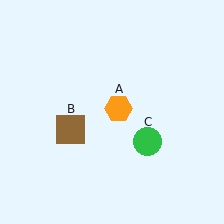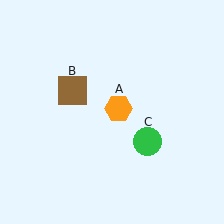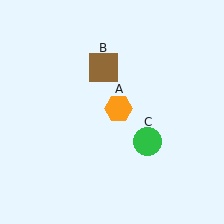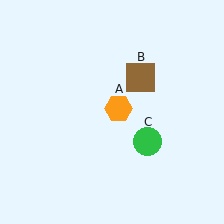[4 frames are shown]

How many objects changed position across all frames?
1 object changed position: brown square (object B).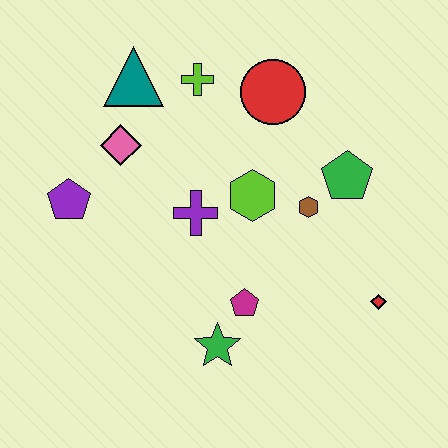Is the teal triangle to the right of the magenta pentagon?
No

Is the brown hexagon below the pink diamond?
Yes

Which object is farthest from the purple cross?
The red diamond is farthest from the purple cross.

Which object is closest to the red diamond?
The brown hexagon is closest to the red diamond.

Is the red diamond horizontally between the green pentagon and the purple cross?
No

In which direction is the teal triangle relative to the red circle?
The teal triangle is to the left of the red circle.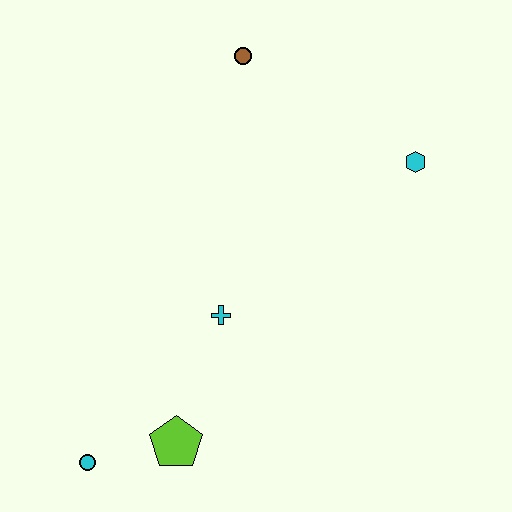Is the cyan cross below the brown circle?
Yes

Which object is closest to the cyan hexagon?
The brown circle is closest to the cyan hexagon.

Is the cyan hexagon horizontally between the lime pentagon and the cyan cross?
No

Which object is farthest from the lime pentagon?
The brown circle is farthest from the lime pentagon.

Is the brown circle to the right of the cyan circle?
Yes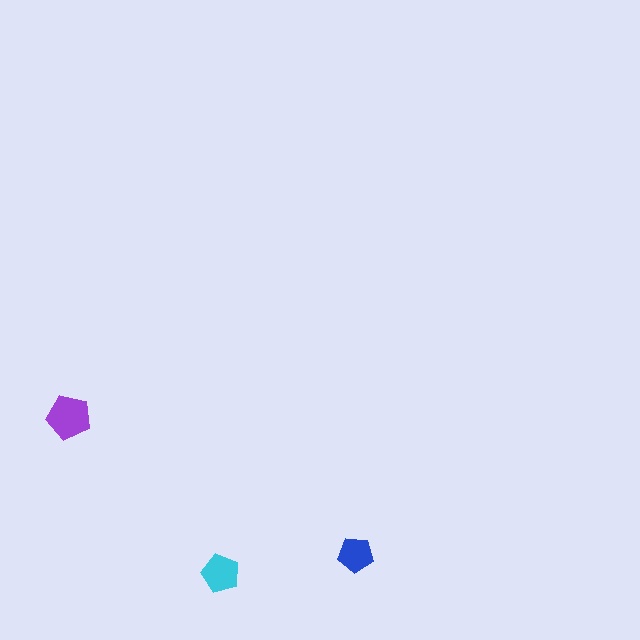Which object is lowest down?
The cyan pentagon is bottommost.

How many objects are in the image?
There are 3 objects in the image.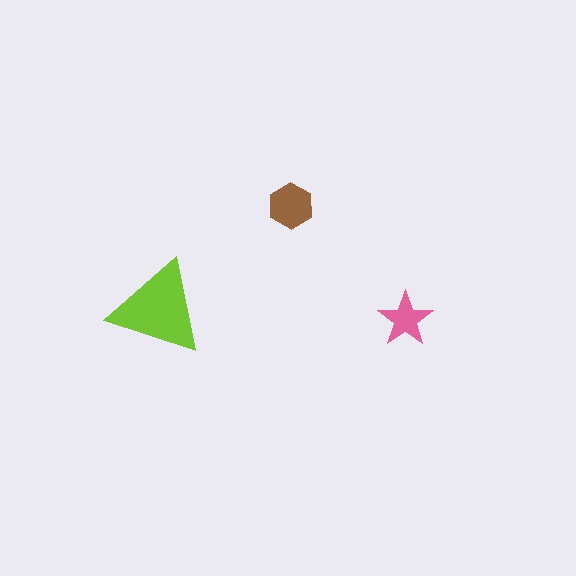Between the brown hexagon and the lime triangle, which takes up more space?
The lime triangle.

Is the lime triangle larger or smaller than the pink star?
Larger.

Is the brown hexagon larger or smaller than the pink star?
Larger.